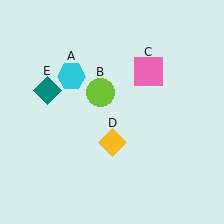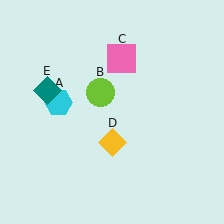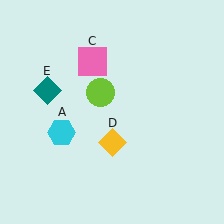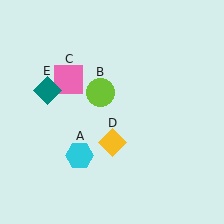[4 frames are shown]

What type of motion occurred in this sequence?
The cyan hexagon (object A), pink square (object C) rotated counterclockwise around the center of the scene.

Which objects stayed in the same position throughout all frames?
Lime circle (object B) and yellow diamond (object D) and teal diamond (object E) remained stationary.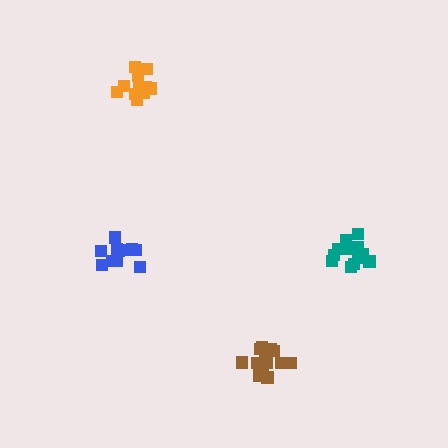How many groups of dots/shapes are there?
There are 4 groups.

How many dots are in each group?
Group 1: 13 dots, Group 2: 14 dots, Group 3: 14 dots, Group 4: 12 dots (53 total).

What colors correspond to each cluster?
The clusters are colored: blue, teal, brown, orange.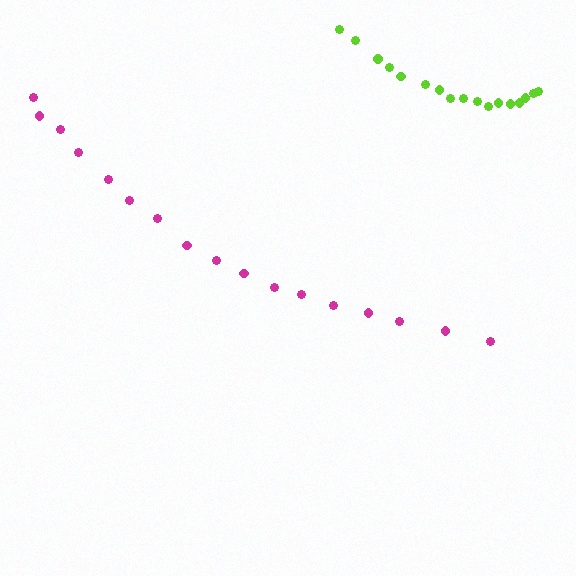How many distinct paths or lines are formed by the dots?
There are 2 distinct paths.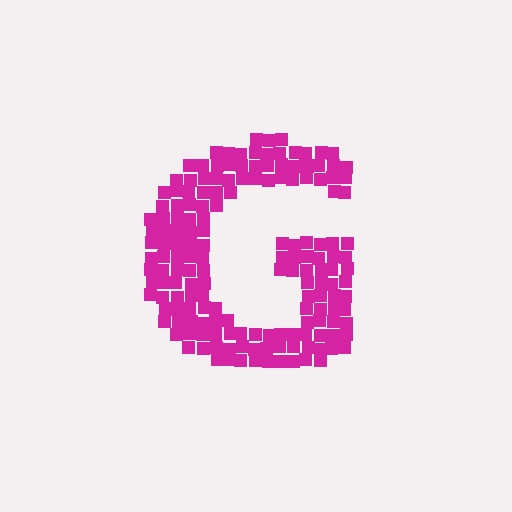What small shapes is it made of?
It is made of small squares.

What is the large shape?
The large shape is the letter G.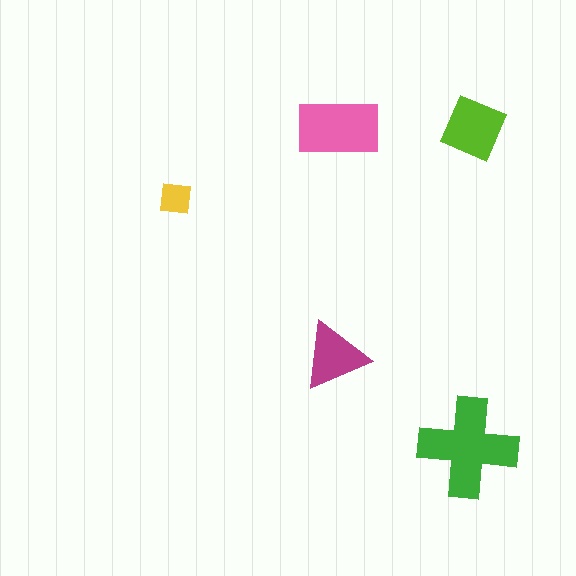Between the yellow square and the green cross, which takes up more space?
The green cross.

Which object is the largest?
The green cross.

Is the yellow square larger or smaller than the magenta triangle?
Smaller.